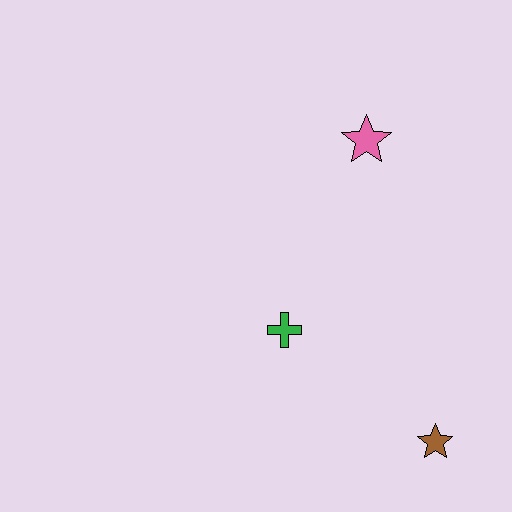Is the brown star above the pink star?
No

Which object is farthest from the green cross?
The pink star is farthest from the green cross.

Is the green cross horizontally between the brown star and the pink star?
No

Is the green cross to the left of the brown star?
Yes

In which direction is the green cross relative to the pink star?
The green cross is below the pink star.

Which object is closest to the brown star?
The green cross is closest to the brown star.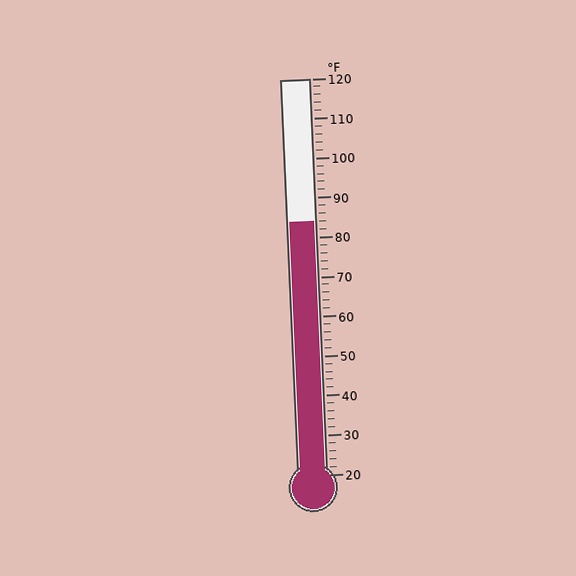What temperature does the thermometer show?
The thermometer shows approximately 84°F.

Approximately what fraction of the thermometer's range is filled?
The thermometer is filled to approximately 65% of its range.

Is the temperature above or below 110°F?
The temperature is below 110°F.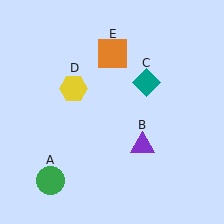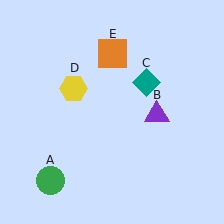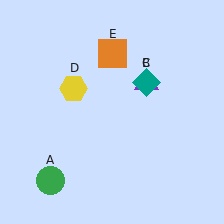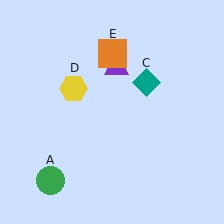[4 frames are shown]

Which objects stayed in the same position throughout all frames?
Green circle (object A) and teal diamond (object C) and yellow hexagon (object D) and orange square (object E) remained stationary.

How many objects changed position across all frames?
1 object changed position: purple triangle (object B).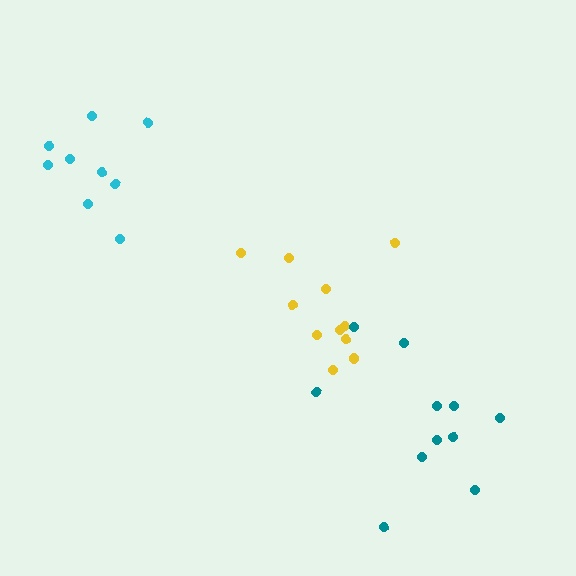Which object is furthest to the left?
The cyan cluster is leftmost.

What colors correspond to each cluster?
The clusters are colored: cyan, yellow, teal.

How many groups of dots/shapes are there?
There are 3 groups.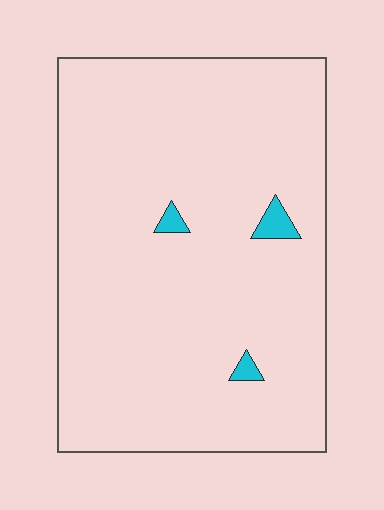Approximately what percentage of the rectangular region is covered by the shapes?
Approximately 0%.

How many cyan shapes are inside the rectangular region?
3.